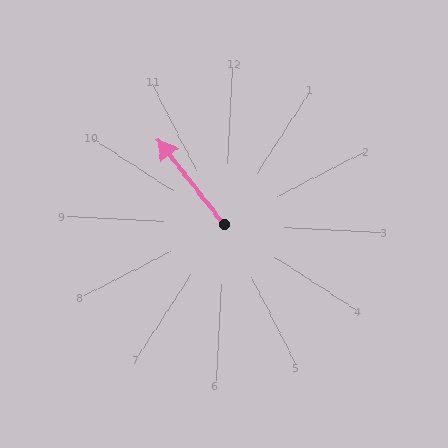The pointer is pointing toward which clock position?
Roughly 11 o'clock.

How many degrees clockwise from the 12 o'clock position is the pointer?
Approximately 319 degrees.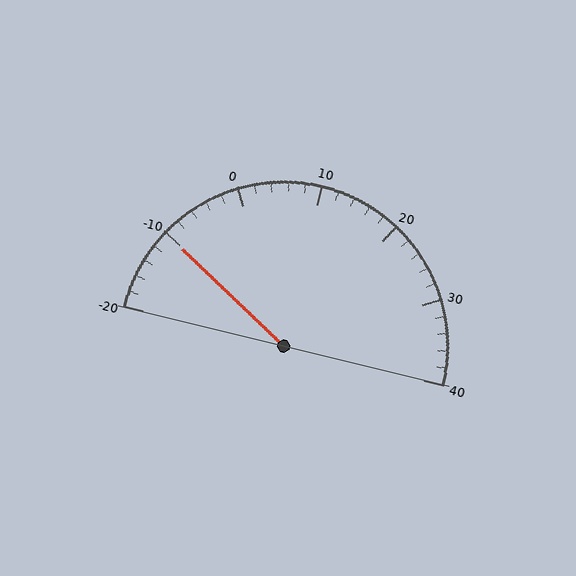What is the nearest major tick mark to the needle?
The nearest major tick mark is -10.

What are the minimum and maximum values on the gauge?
The gauge ranges from -20 to 40.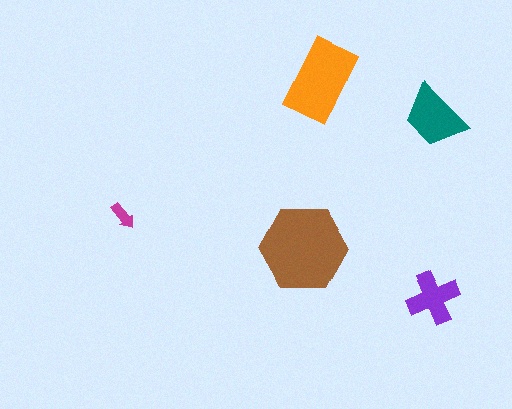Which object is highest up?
The orange rectangle is topmost.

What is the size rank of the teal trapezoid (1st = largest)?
3rd.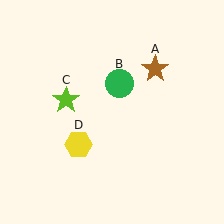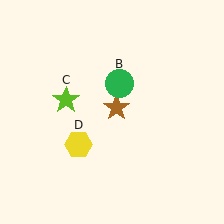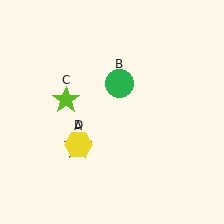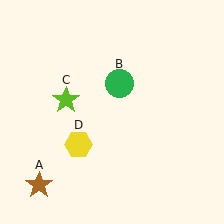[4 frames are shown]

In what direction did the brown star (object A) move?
The brown star (object A) moved down and to the left.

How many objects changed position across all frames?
1 object changed position: brown star (object A).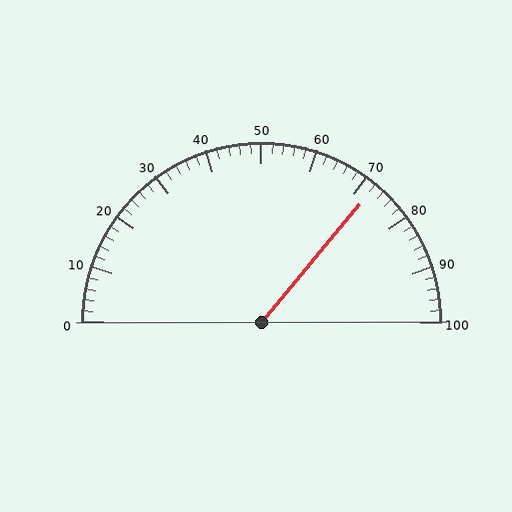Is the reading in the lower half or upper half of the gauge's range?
The reading is in the upper half of the range (0 to 100).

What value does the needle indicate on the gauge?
The needle indicates approximately 72.